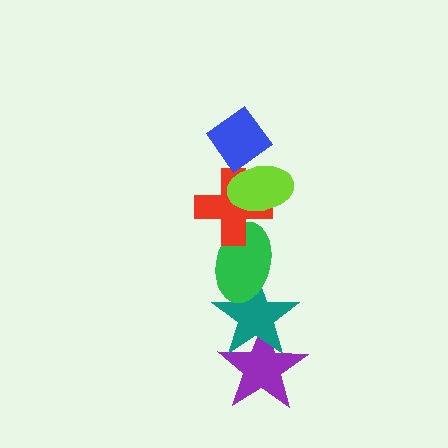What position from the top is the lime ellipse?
The lime ellipse is 2nd from the top.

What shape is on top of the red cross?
The lime ellipse is on top of the red cross.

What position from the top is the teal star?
The teal star is 5th from the top.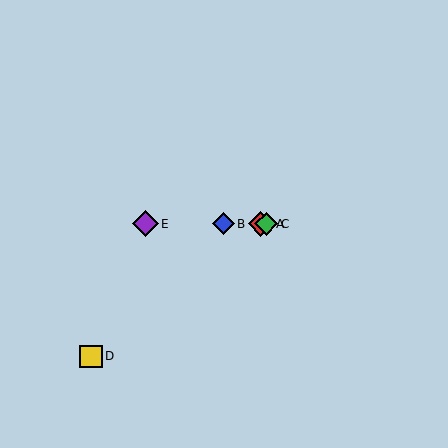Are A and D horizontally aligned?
No, A is at y≈224 and D is at y≈356.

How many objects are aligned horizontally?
4 objects (A, B, C, E) are aligned horizontally.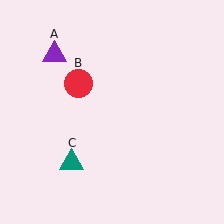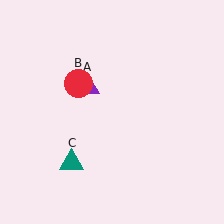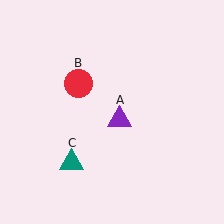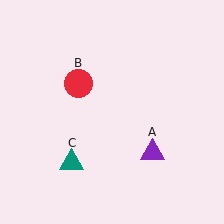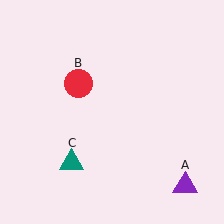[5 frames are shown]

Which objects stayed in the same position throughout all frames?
Red circle (object B) and teal triangle (object C) remained stationary.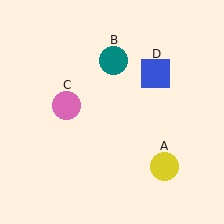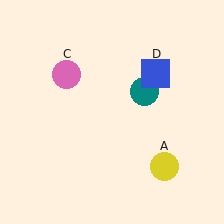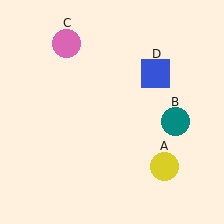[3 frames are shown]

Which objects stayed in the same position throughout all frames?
Yellow circle (object A) and blue square (object D) remained stationary.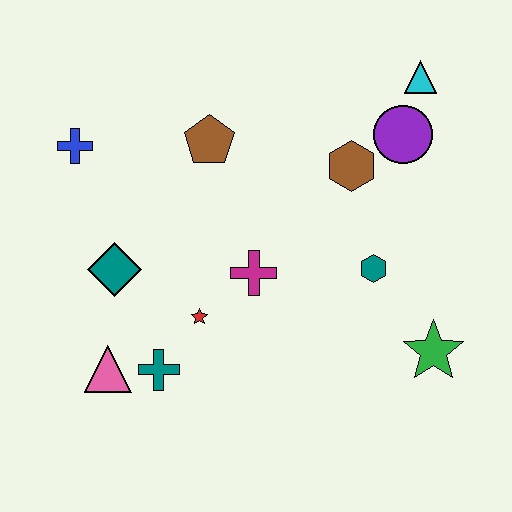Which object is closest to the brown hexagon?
The purple circle is closest to the brown hexagon.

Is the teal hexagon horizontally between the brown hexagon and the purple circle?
Yes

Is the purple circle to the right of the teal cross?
Yes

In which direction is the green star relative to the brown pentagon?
The green star is to the right of the brown pentagon.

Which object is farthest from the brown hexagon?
The pink triangle is farthest from the brown hexagon.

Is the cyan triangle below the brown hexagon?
No